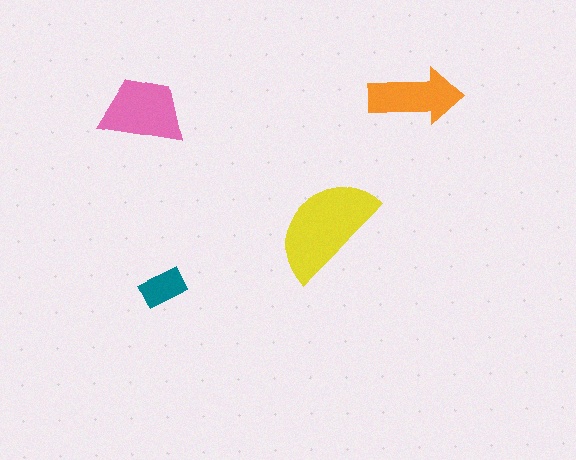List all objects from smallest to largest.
The teal rectangle, the orange arrow, the pink trapezoid, the yellow semicircle.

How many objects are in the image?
There are 4 objects in the image.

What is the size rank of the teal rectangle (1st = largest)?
4th.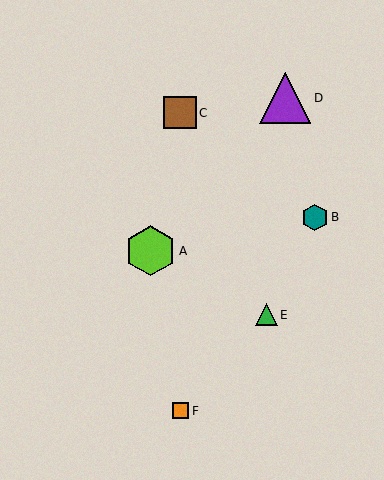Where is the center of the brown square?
The center of the brown square is at (180, 113).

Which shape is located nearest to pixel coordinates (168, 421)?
The orange square (labeled F) at (180, 411) is nearest to that location.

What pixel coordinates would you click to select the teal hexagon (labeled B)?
Click at (315, 217) to select the teal hexagon B.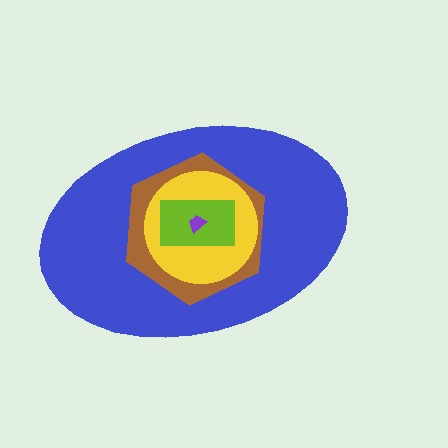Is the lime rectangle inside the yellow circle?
Yes.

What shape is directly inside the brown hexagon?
The yellow circle.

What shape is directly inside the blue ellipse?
The brown hexagon.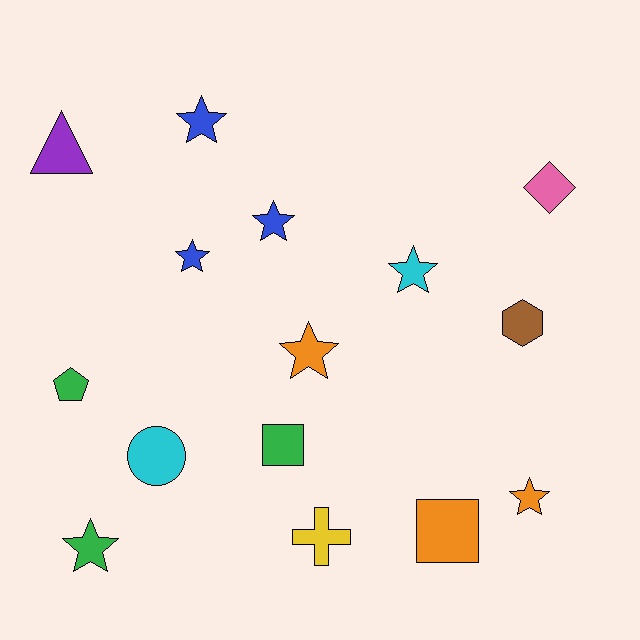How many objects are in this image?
There are 15 objects.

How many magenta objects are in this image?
There are no magenta objects.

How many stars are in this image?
There are 7 stars.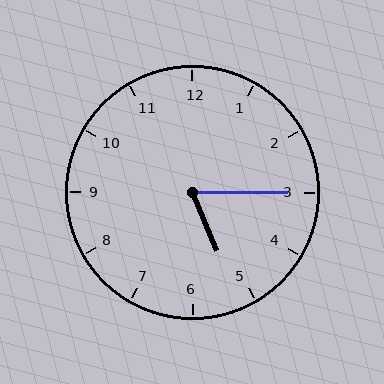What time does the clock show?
5:15.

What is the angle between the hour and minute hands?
Approximately 68 degrees.